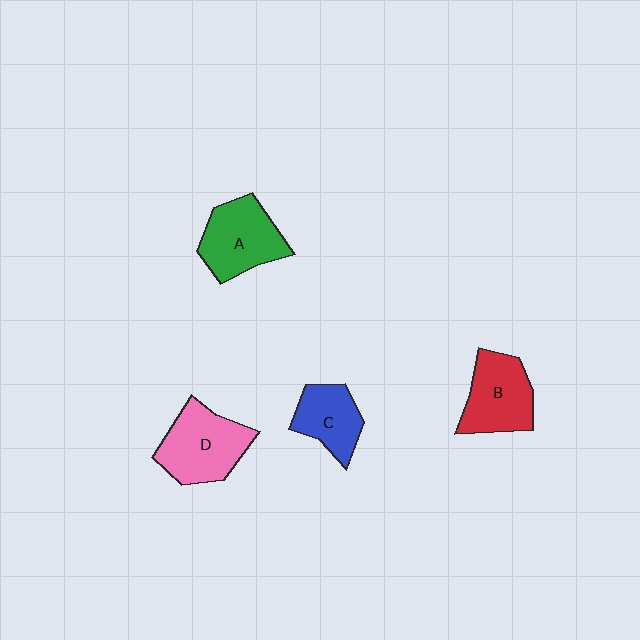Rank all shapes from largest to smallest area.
From largest to smallest: D (pink), A (green), B (red), C (blue).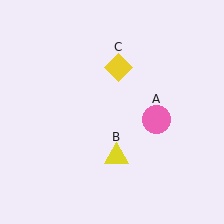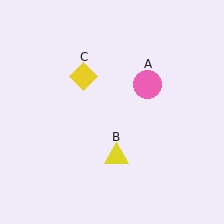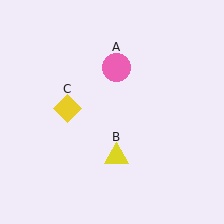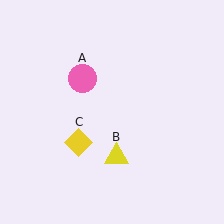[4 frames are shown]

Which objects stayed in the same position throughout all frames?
Yellow triangle (object B) remained stationary.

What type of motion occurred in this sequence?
The pink circle (object A), yellow diamond (object C) rotated counterclockwise around the center of the scene.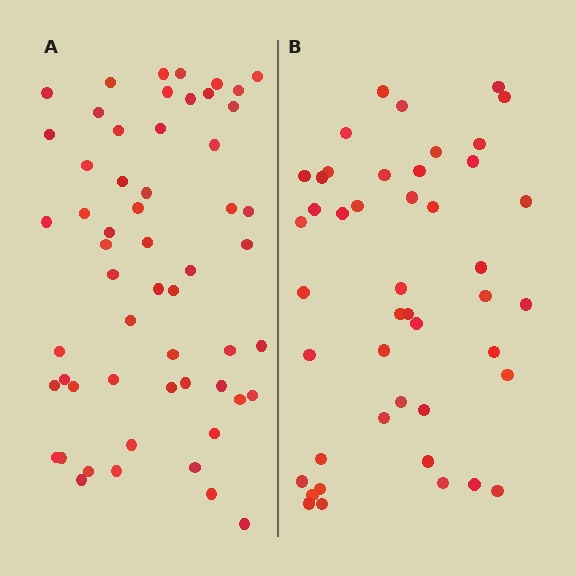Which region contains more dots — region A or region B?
Region A (the left region) has more dots.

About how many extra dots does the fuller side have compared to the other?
Region A has roughly 12 or so more dots than region B.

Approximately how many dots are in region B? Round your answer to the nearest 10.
About 40 dots. (The exact count is 45, which rounds to 40.)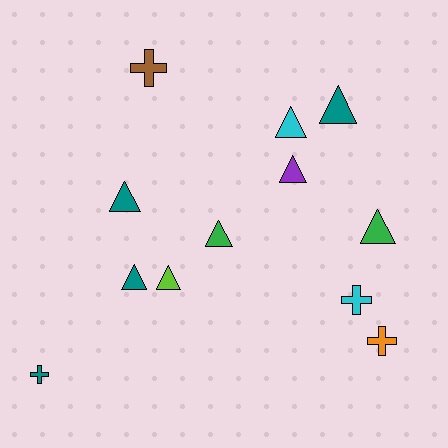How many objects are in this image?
There are 12 objects.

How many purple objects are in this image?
There is 1 purple object.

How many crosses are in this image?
There are 4 crosses.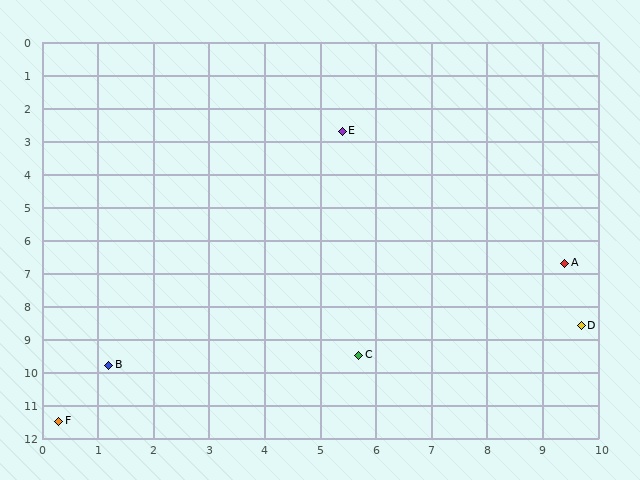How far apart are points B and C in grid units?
Points B and C are about 4.5 grid units apart.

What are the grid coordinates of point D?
Point D is at approximately (9.7, 8.6).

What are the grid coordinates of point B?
Point B is at approximately (1.2, 9.8).